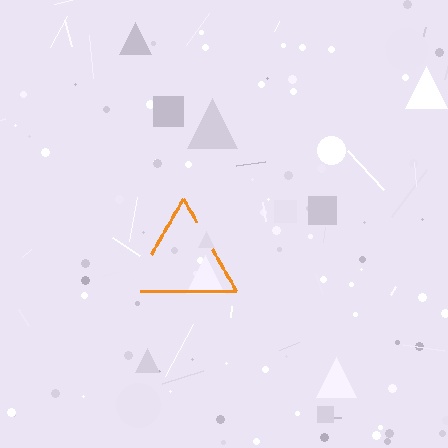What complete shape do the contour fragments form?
The contour fragments form a triangle.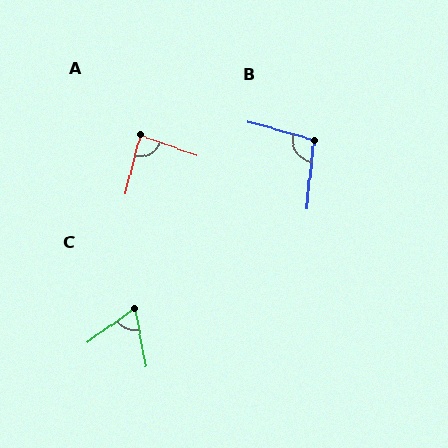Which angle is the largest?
B, at approximately 100 degrees.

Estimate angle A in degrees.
Approximately 85 degrees.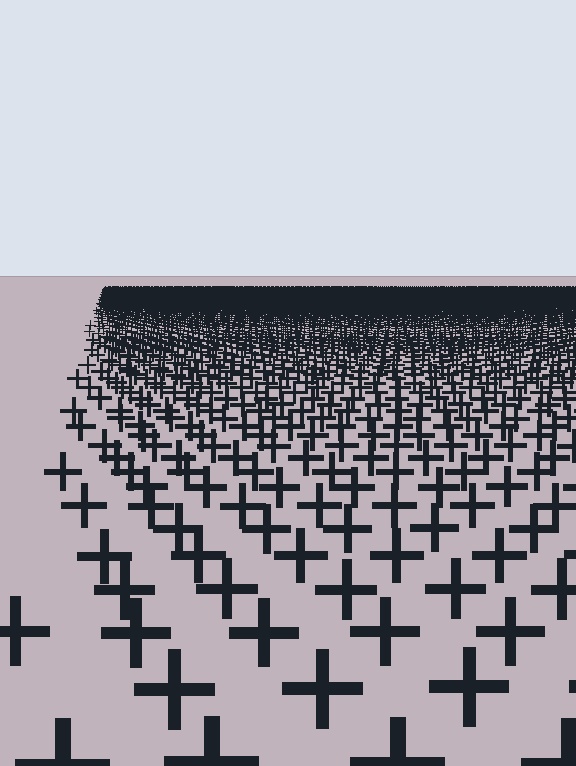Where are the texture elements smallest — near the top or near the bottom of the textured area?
Near the top.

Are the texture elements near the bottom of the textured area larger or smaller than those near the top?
Larger. Near the bottom, elements are closer to the viewer and appear at a bigger on-screen size.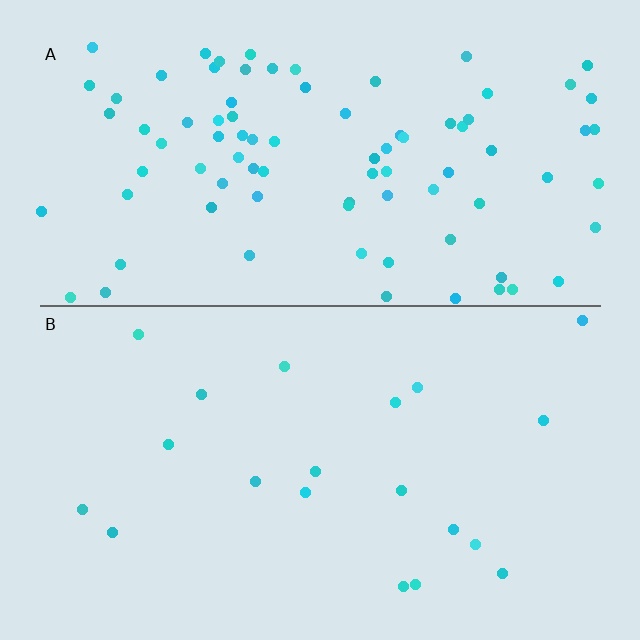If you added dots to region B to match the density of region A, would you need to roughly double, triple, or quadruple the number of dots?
Approximately quadruple.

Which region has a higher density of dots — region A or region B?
A (the top).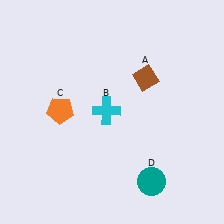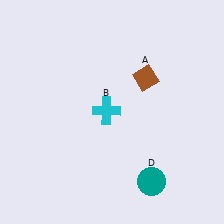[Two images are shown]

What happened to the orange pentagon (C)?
The orange pentagon (C) was removed in Image 2. It was in the top-left area of Image 1.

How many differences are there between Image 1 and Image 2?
There is 1 difference between the two images.